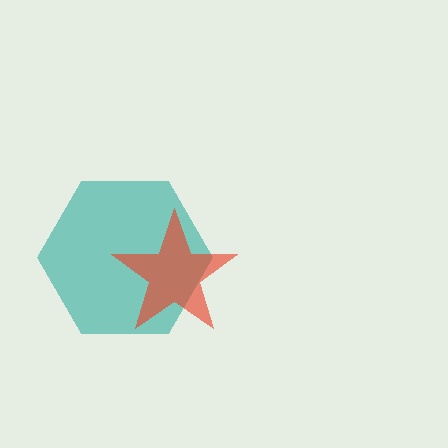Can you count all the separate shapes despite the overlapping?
Yes, there are 2 separate shapes.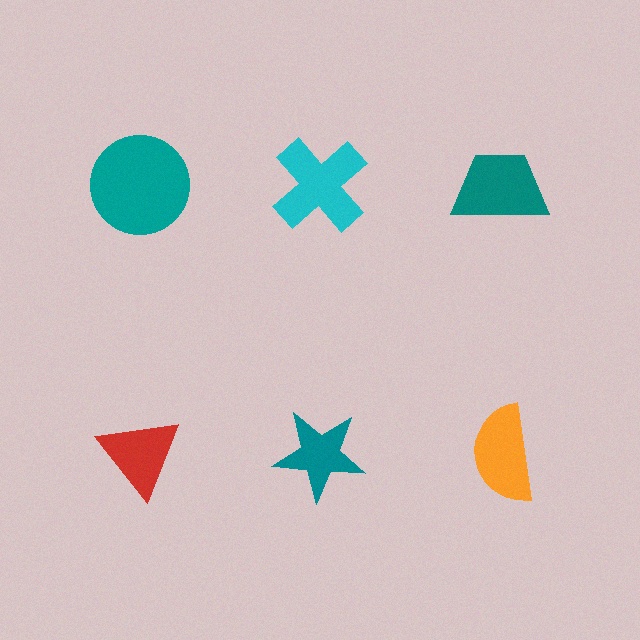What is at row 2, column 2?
A teal star.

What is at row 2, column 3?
An orange semicircle.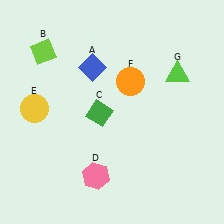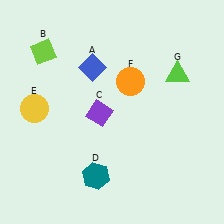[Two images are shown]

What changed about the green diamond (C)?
In Image 1, C is green. In Image 2, it changed to purple.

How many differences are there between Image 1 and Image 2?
There are 2 differences between the two images.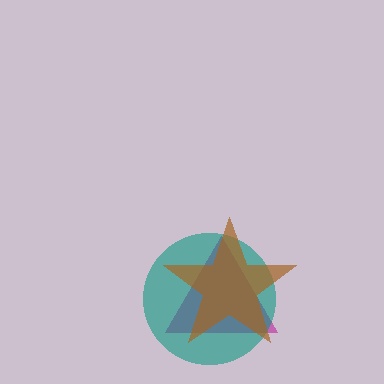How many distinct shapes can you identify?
There are 3 distinct shapes: a magenta triangle, a teal circle, a brown star.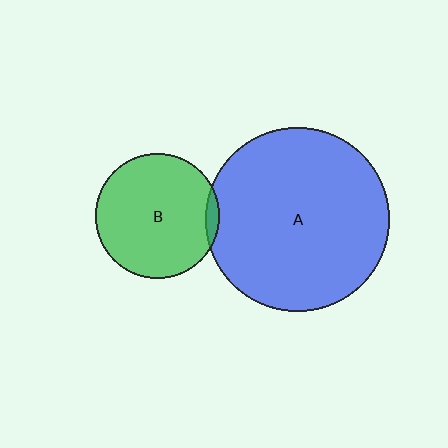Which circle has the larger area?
Circle A (blue).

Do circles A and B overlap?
Yes.